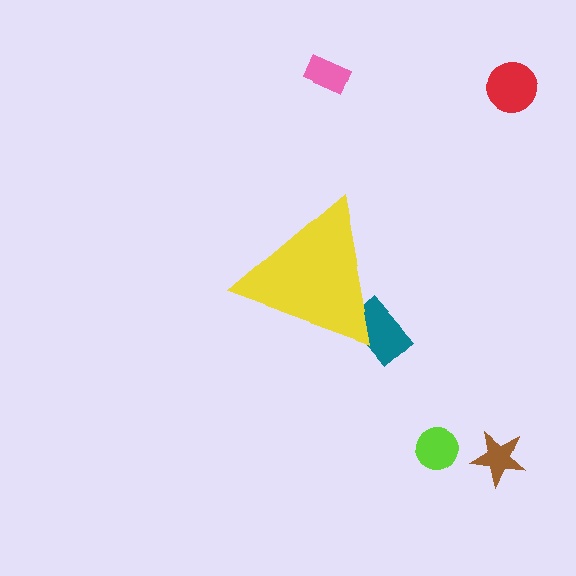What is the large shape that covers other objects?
A yellow triangle.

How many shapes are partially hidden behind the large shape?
1 shape is partially hidden.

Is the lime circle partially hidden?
No, the lime circle is fully visible.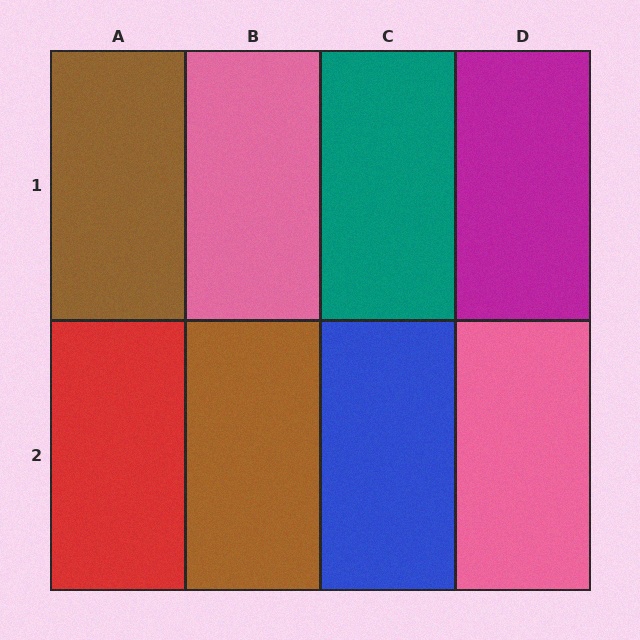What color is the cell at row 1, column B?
Pink.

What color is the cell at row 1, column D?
Magenta.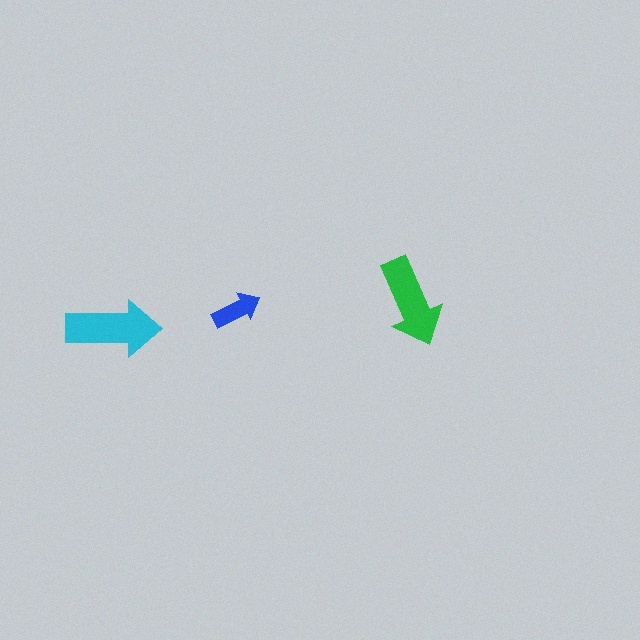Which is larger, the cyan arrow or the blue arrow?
The cyan one.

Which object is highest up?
The green arrow is topmost.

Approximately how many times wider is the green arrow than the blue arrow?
About 2 times wider.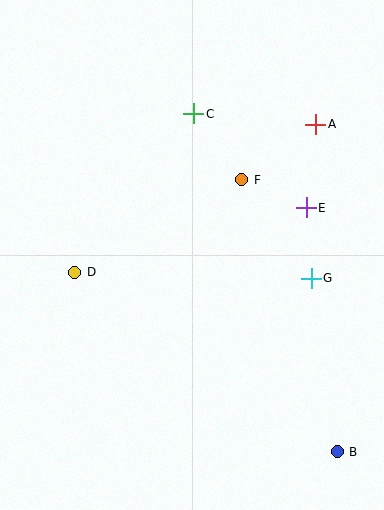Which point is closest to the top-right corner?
Point A is closest to the top-right corner.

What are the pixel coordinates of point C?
Point C is at (194, 114).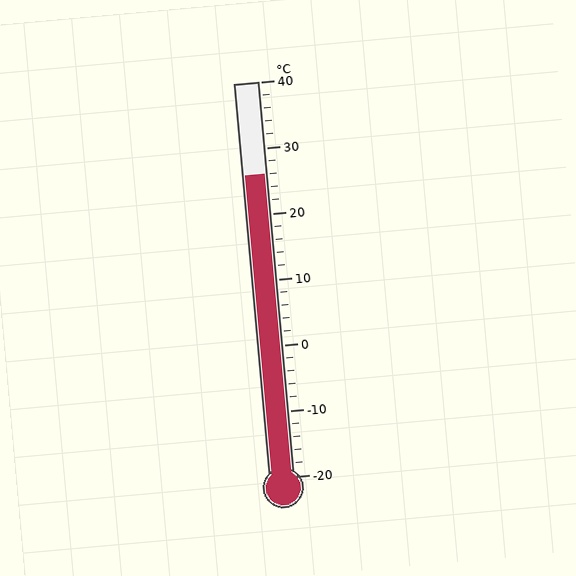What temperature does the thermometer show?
The thermometer shows approximately 26°C.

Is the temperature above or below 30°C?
The temperature is below 30°C.